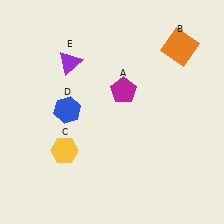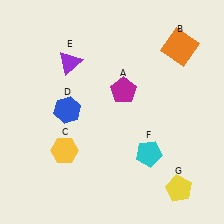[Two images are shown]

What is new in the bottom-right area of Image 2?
A cyan pentagon (F) was added in the bottom-right area of Image 2.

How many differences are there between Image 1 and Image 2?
There are 2 differences between the two images.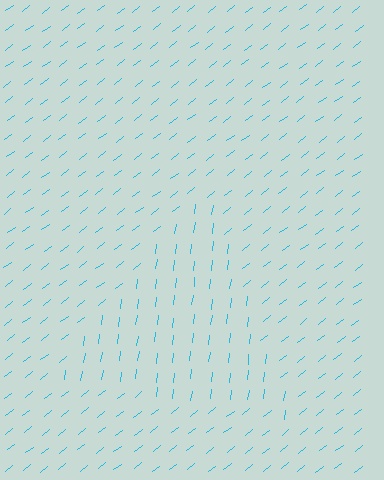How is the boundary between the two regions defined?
The boundary is defined purely by a change in line orientation (approximately 45 degrees difference). All lines are the same color and thickness.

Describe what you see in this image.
The image is filled with small cyan line segments. A triangle region in the image has lines oriented differently from the surrounding lines, creating a visible texture boundary.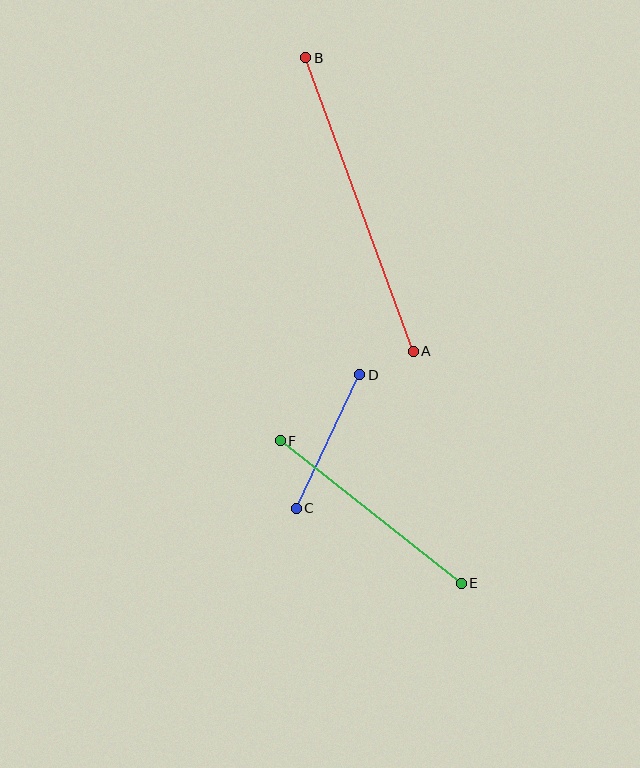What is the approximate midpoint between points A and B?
The midpoint is at approximately (360, 204) pixels.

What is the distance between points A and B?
The distance is approximately 312 pixels.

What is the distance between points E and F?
The distance is approximately 230 pixels.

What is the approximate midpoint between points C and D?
The midpoint is at approximately (328, 442) pixels.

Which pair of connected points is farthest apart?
Points A and B are farthest apart.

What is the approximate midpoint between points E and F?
The midpoint is at approximately (371, 512) pixels.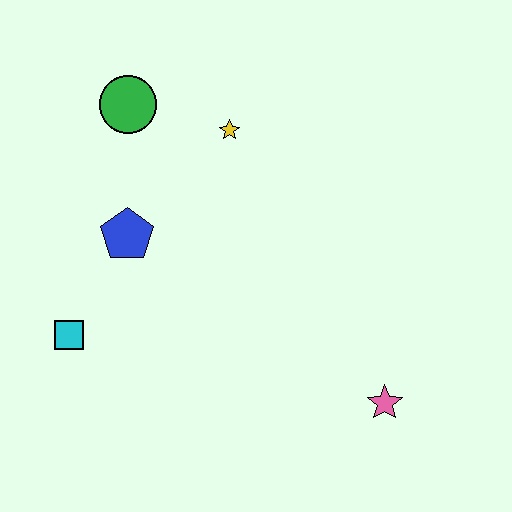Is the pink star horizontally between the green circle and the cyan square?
No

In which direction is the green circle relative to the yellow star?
The green circle is to the left of the yellow star.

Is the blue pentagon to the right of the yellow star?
No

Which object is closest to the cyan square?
The blue pentagon is closest to the cyan square.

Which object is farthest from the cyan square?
The pink star is farthest from the cyan square.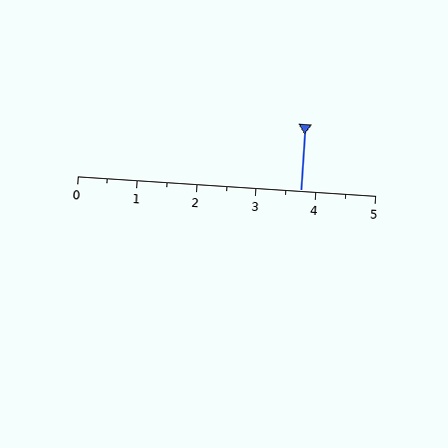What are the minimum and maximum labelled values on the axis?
The axis runs from 0 to 5.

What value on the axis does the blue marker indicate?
The marker indicates approximately 3.8.